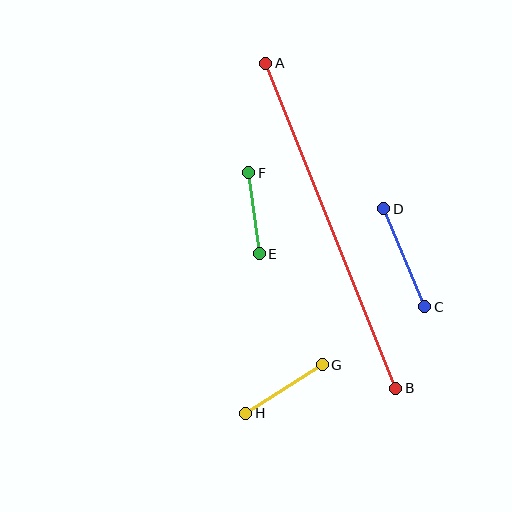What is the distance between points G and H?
The distance is approximately 91 pixels.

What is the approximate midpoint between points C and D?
The midpoint is at approximately (404, 258) pixels.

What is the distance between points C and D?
The distance is approximately 106 pixels.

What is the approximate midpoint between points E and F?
The midpoint is at approximately (254, 213) pixels.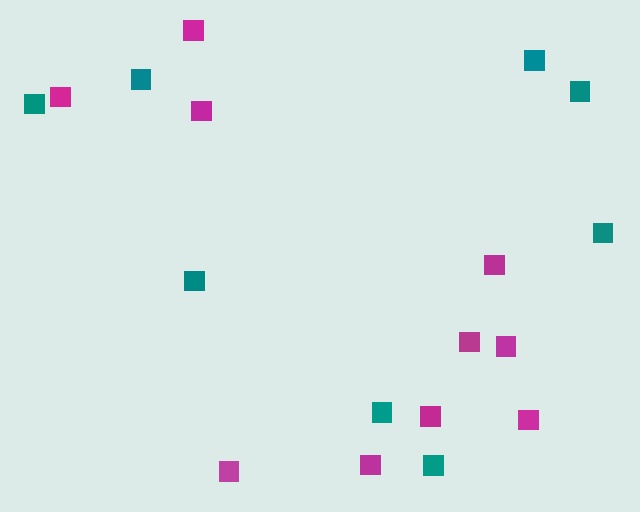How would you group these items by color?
There are 2 groups: one group of magenta squares (10) and one group of teal squares (8).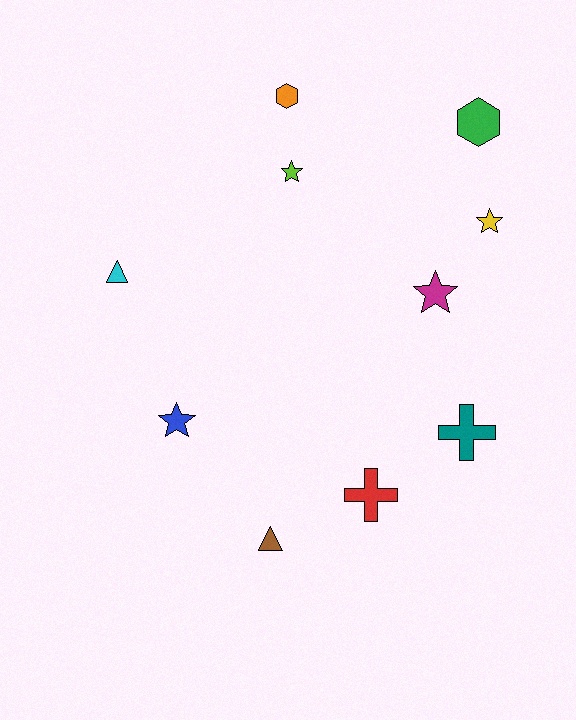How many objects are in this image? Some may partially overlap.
There are 10 objects.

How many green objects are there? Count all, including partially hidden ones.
There is 1 green object.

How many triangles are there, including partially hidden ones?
There are 2 triangles.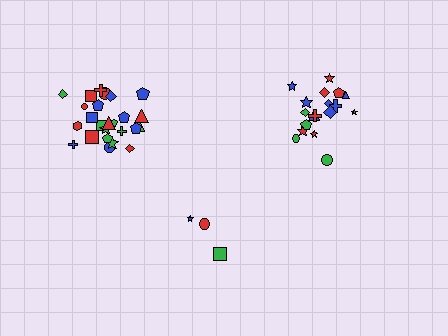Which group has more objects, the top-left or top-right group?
The top-left group.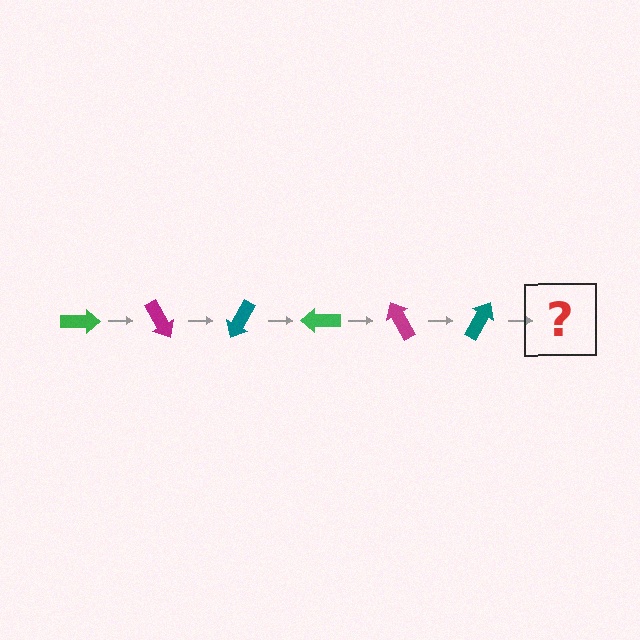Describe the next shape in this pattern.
It should be a green arrow, rotated 360 degrees from the start.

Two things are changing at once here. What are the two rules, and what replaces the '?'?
The two rules are that it rotates 60 degrees each step and the color cycles through green, magenta, and teal. The '?' should be a green arrow, rotated 360 degrees from the start.